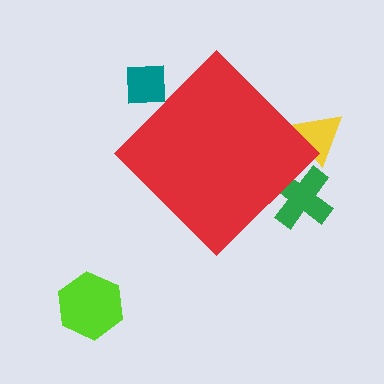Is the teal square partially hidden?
Yes, the teal square is partially hidden behind the red diamond.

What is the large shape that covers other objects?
A red diamond.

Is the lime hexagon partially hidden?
No, the lime hexagon is fully visible.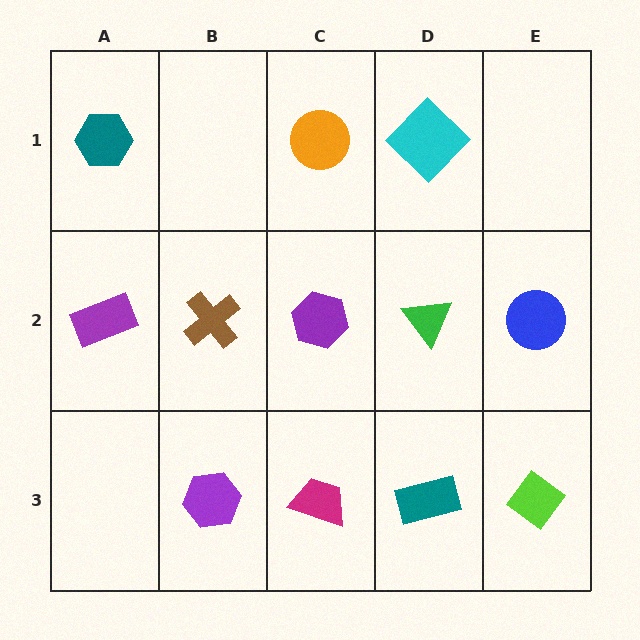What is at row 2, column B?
A brown cross.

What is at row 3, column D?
A teal rectangle.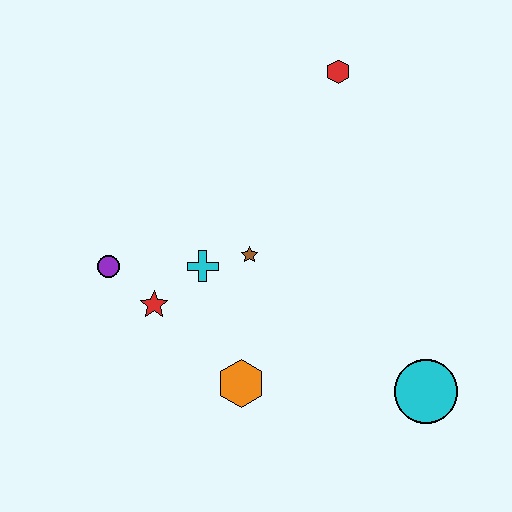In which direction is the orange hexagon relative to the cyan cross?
The orange hexagon is below the cyan cross.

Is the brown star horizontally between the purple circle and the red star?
No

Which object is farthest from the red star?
The red hexagon is farthest from the red star.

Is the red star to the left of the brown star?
Yes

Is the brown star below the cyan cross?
No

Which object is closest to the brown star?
The cyan cross is closest to the brown star.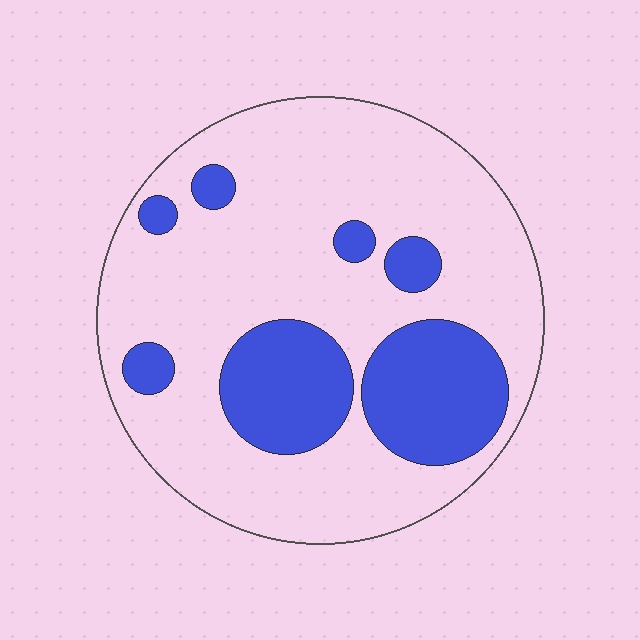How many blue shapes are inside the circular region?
7.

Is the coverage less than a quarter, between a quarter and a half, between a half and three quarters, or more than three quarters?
Between a quarter and a half.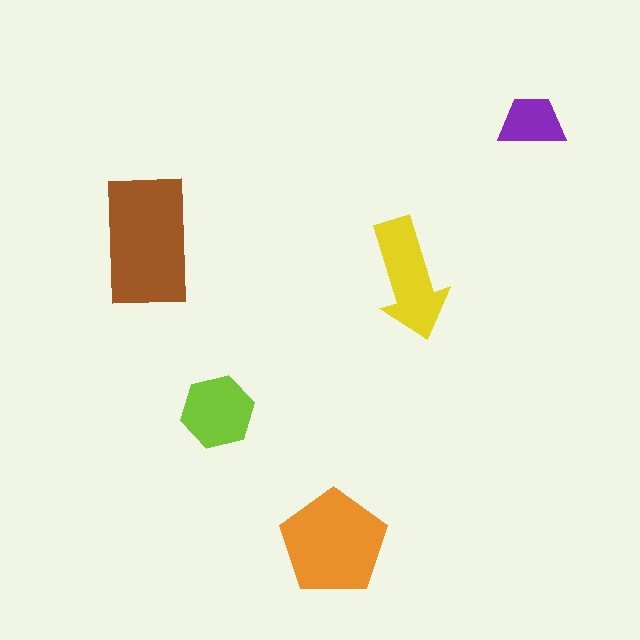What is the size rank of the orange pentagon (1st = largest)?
2nd.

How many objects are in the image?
There are 5 objects in the image.